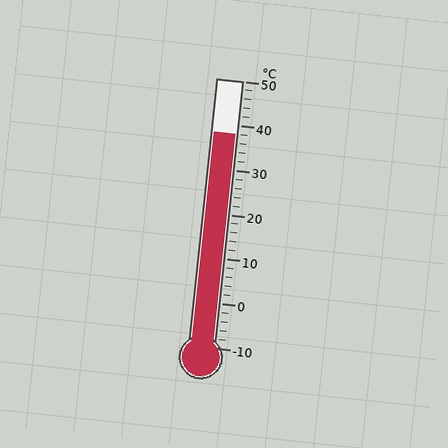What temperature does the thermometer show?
The thermometer shows approximately 38°C.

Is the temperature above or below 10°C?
The temperature is above 10°C.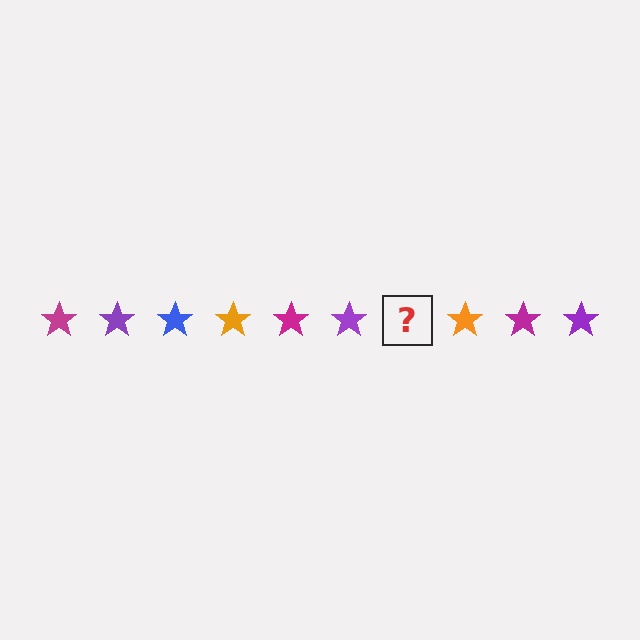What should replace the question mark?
The question mark should be replaced with a blue star.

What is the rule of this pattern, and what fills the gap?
The rule is that the pattern cycles through magenta, purple, blue, orange stars. The gap should be filled with a blue star.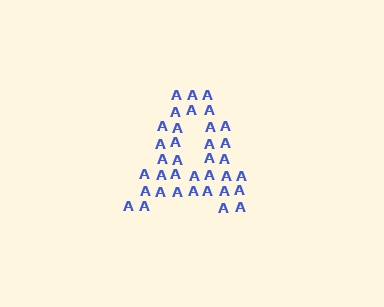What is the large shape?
The large shape is the letter A.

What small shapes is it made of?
It is made of small letter A's.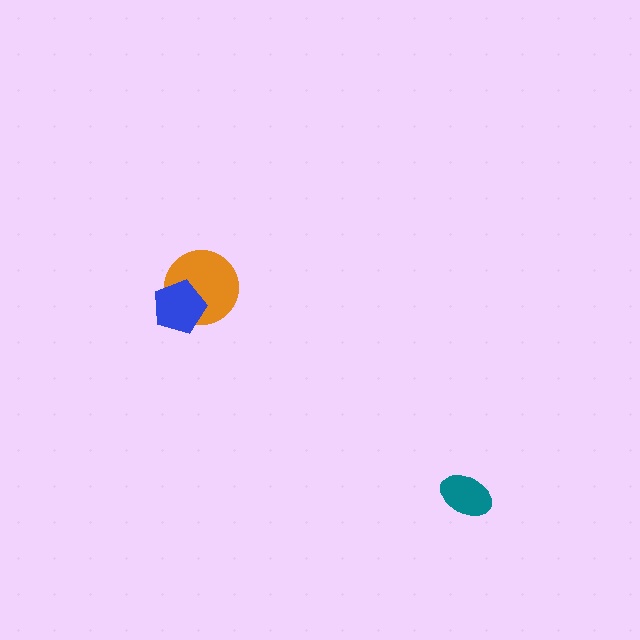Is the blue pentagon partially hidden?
No, no other shape covers it.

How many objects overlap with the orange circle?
1 object overlaps with the orange circle.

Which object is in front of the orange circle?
The blue pentagon is in front of the orange circle.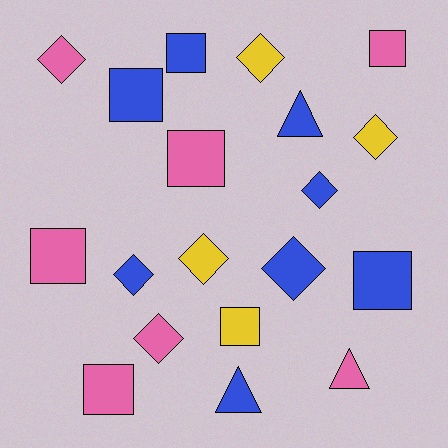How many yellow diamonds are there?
There are 3 yellow diamonds.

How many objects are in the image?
There are 19 objects.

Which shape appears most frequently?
Diamond, with 8 objects.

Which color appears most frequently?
Blue, with 8 objects.